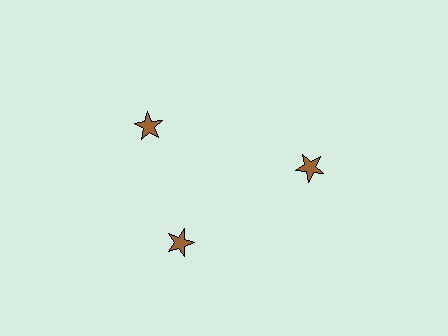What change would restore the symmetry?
The symmetry would be restored by rotating it back into even spacing with its neighbors so that all 3 stars sit at equal angles and equal distance from the center.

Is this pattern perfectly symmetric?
No. The 3 brown stars are arranged in a ring, but one element near the 11 o'clock position is rotated out of alignment along the ring, breaking the 3-fold rotational symmetry.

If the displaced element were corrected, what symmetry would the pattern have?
It would have 3-fold rotational symmetry — the pattern would map onto itself every 120 degrees.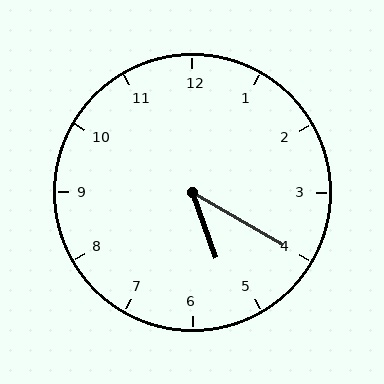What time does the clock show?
5:20.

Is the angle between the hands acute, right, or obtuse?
It is acute.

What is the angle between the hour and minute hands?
Approximately 40 degrees.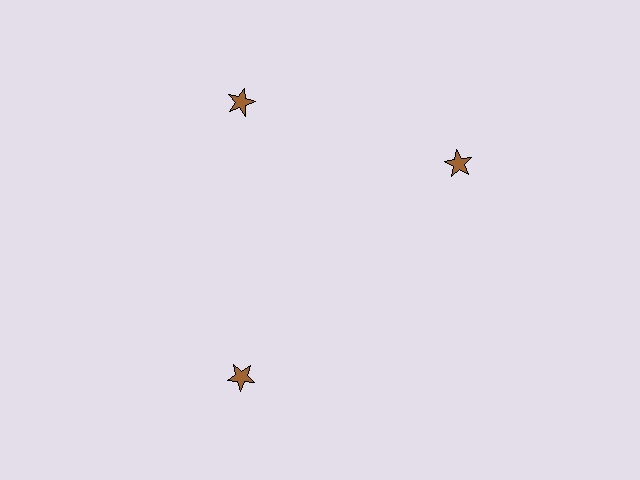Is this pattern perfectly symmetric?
No. The 3 brown stars are arranged in a ring, but one element near the 3 o'clock position is rotated out of alignment along the ring, breaking the 3-fold rotational symmetry.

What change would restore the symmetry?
The symmetry would be restored by rotating it back into even spacing with its neighbors so that all 3 stars sit at equal angles and equal distance from the center.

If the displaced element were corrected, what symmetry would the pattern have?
It would have 3-fold rotational symmetry — the pattern would map onto itself every 120 degrees.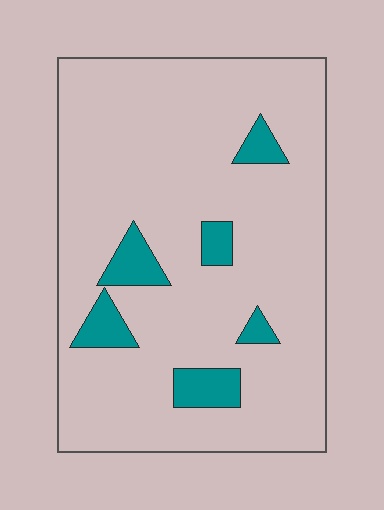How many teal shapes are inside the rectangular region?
6.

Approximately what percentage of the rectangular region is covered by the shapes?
Approximately 10%.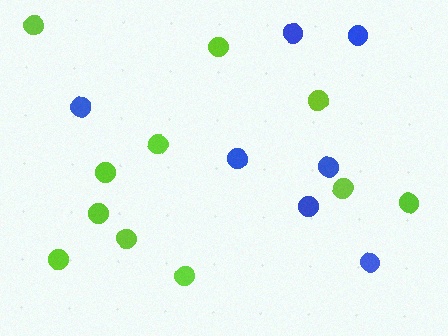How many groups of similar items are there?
There are 2 groups: one group of lime circles (11) and one group of blue circles (7).